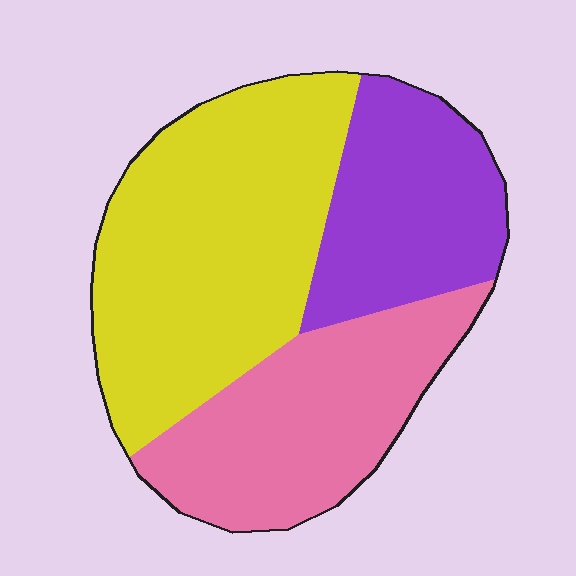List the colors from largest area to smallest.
From largest to smallest: yellow, pink, purple.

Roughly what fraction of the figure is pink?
Pink takes up between a quarter and a half of the figure.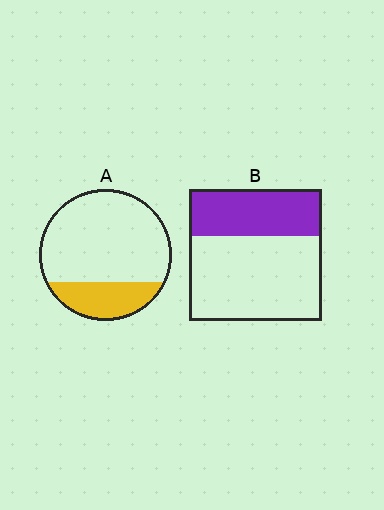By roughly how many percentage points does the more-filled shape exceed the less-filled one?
By roughly 10 percentage points (B over A).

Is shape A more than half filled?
No.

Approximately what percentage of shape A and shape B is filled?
A is approximately 25% and B is approximately 35%.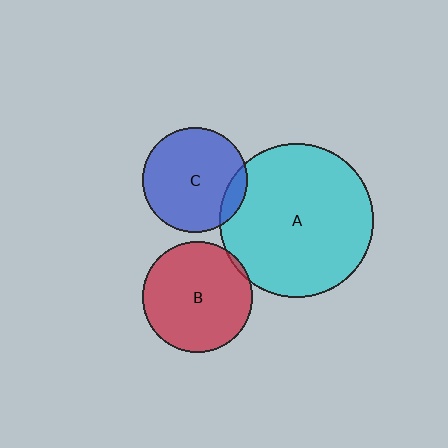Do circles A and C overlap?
Yes.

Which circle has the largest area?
Circle A (cyan).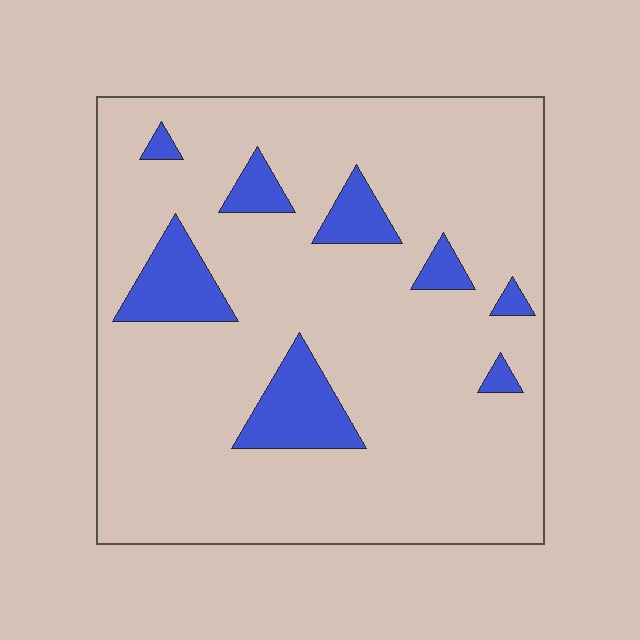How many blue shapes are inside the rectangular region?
8.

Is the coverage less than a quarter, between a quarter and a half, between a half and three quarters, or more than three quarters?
Less than a quarter.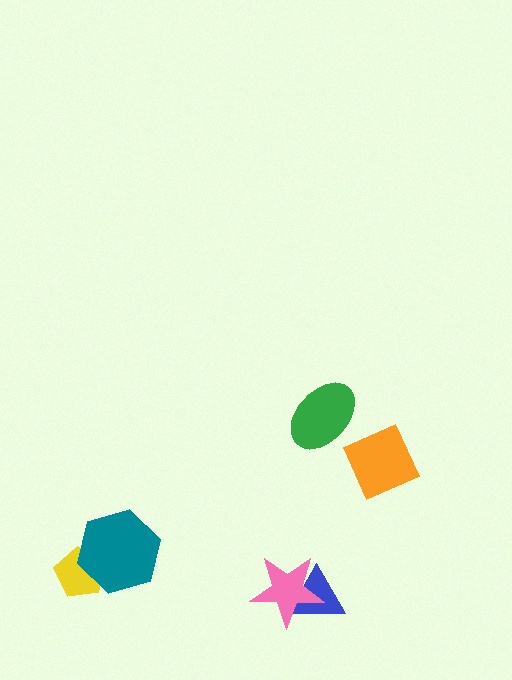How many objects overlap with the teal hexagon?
1 object overlaps with the teal hexagon.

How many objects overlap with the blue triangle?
1 object overlaps with the blue triangle.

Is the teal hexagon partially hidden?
No, no other shape covers it.